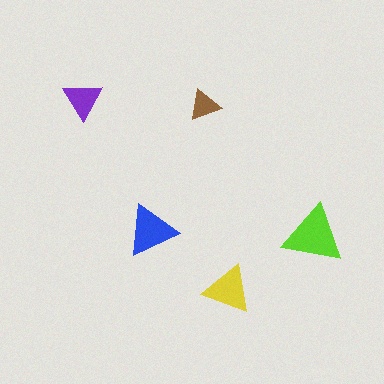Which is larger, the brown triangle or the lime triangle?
The lime one.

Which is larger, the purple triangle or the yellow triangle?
The yellow one.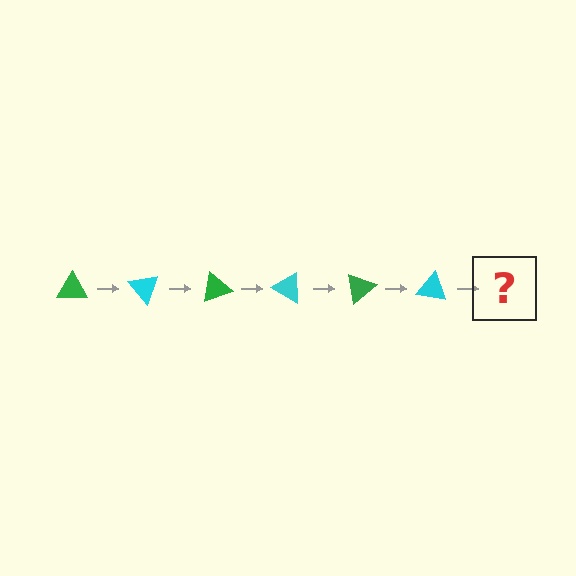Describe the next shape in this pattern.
It should be a green triangle, rotated 300 degrees from the start.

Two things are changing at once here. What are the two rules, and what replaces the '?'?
The two rules are that it rotates 50 degrees each step and the color cycles through green and cyan. The '?' should be a green triangle, rotated 300 degrees from the start.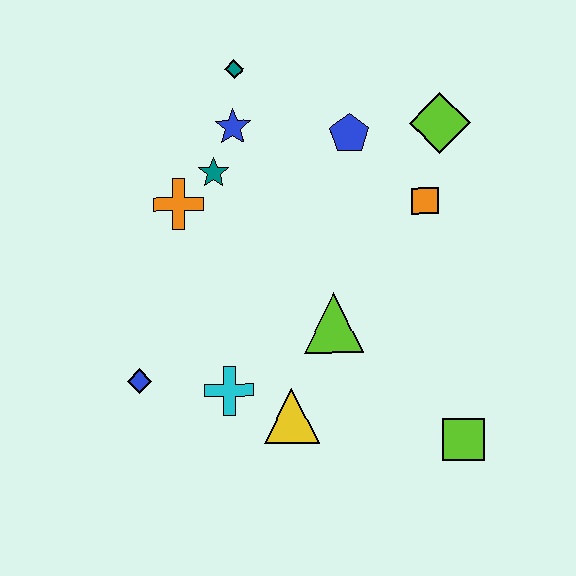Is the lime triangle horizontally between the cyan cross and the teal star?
No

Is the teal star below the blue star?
Yes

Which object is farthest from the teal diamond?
The lime square is farthest from the teal diamond.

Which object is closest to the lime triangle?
The yellow triangle is closest to the lime triangle.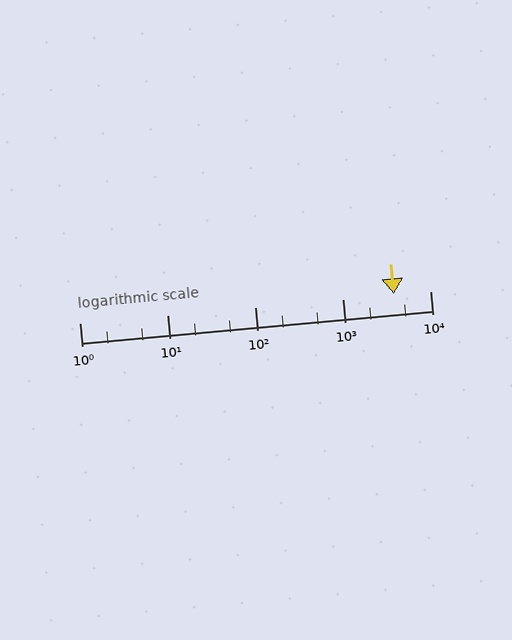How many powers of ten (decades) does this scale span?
The scale spans 4 decades, from 1 to 10000.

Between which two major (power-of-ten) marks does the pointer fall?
The pointer is between 1000 and 10000.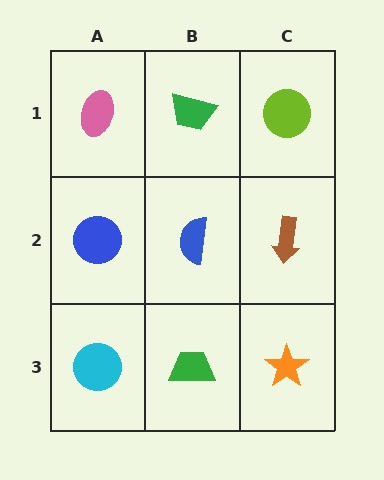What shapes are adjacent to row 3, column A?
A blue circle (row 2, column A), a green trapezoid (row 3, column B).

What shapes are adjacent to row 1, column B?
A blue semicircle (row 2, column B), a pink ellipse (row 1, column A), a lime circle (row 1, column C).